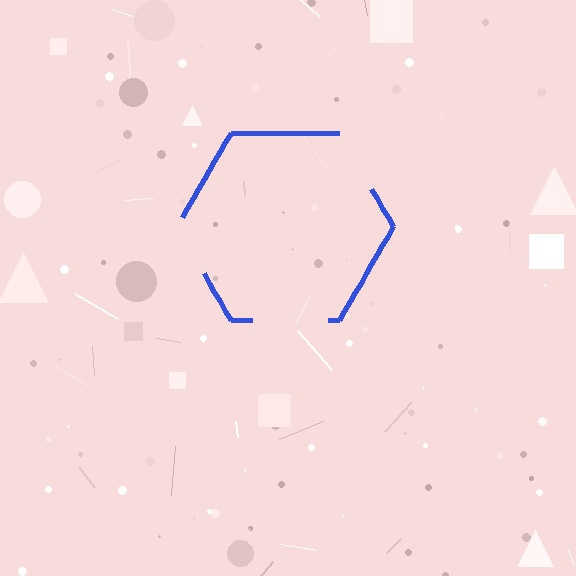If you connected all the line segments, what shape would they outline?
They would outline a hexagon.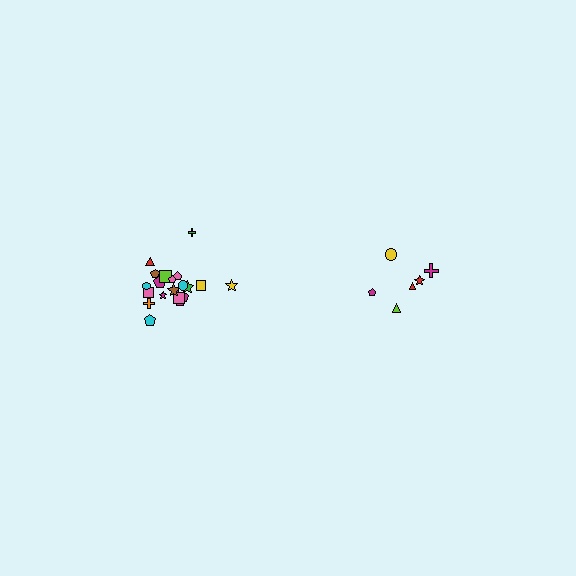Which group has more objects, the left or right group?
The left group.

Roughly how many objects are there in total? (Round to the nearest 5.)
Roughly 30 objects in total.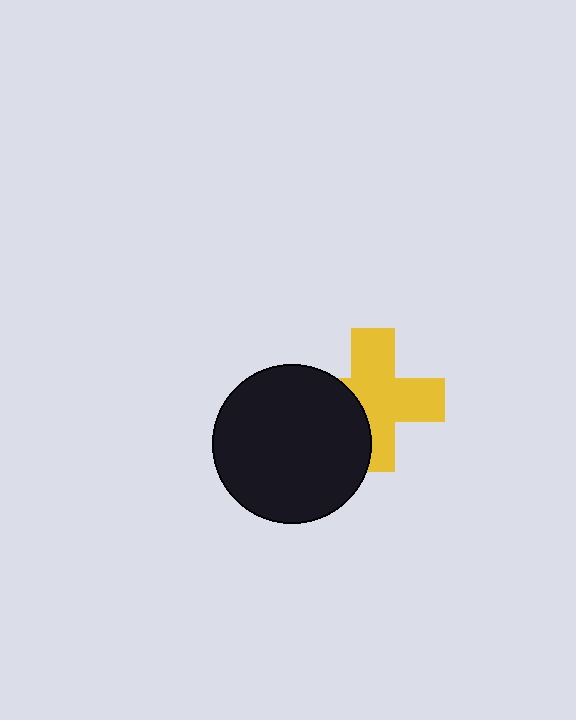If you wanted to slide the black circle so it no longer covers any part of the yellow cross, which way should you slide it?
Slide it left — that is the most direct way to separate the two shapes.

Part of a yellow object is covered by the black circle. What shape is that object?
It is a cross.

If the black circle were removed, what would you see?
You would see the complete yellow cross.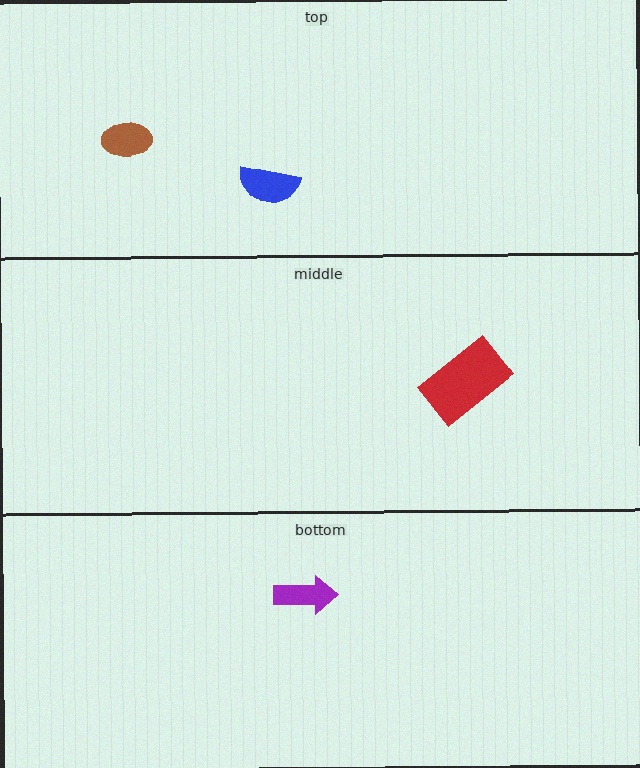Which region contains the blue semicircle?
The top region.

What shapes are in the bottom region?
The purple arrow.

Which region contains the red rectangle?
The middle region.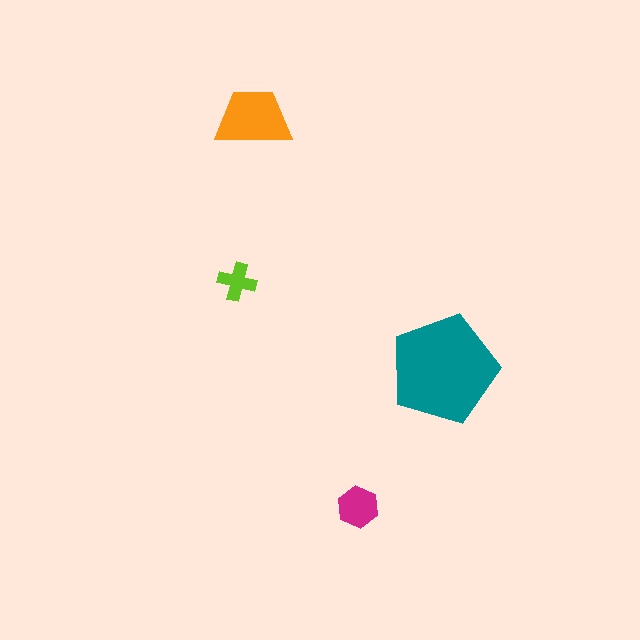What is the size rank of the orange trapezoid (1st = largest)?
2nd.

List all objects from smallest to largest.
The lime cross, the magenta hexagon, the orange trapezoid, the teal pentagon.